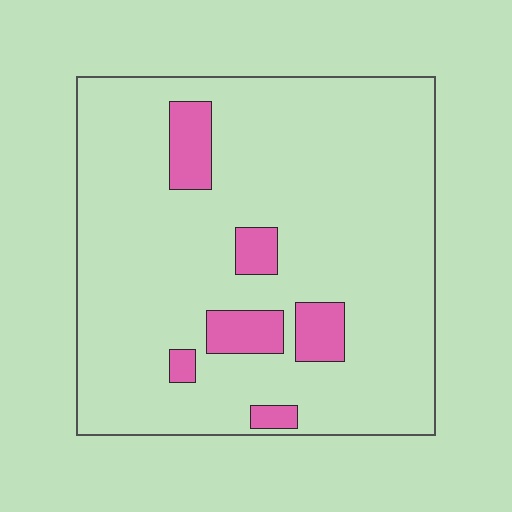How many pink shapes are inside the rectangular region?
6.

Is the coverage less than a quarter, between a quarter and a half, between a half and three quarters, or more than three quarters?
Less than a quarter.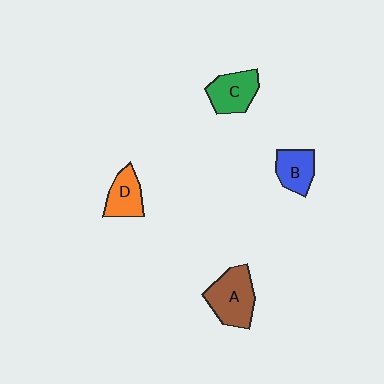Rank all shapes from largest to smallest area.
From largest to smallest: A (brown), C (green), D (orange), B (blue).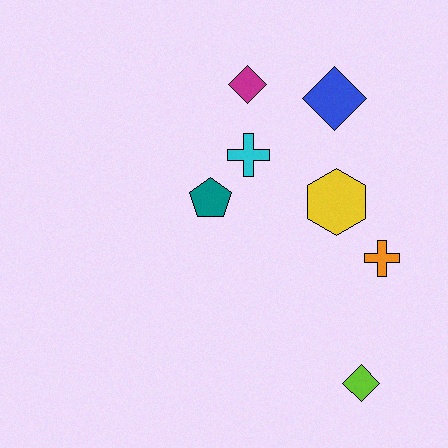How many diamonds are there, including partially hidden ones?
There are 3 diamonds.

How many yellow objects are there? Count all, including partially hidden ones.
There is 1 yellow object.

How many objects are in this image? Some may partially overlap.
There are 7 objects.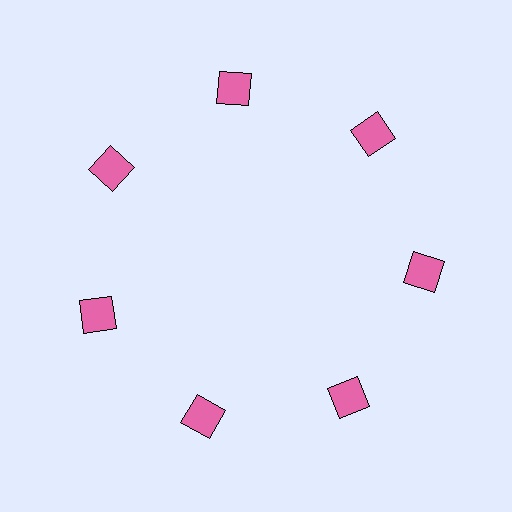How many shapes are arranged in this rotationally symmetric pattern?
There are 7 shapes, arranged in 7 groups of 1.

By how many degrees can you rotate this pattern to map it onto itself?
The pattern maps onto itself every 51 degrees of rotation.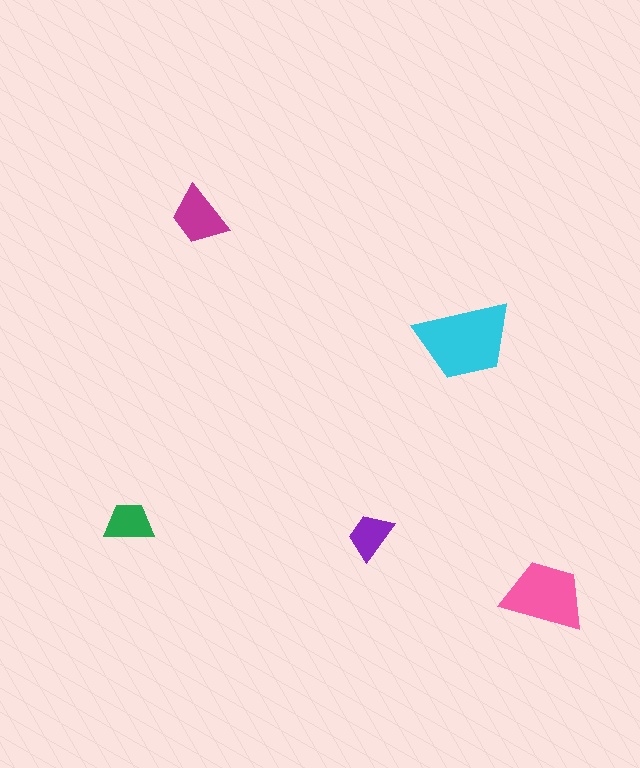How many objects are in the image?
There are 5 objects in the image.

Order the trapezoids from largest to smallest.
the cyan one, the pink one, the magenta one, the green one, the purple one.